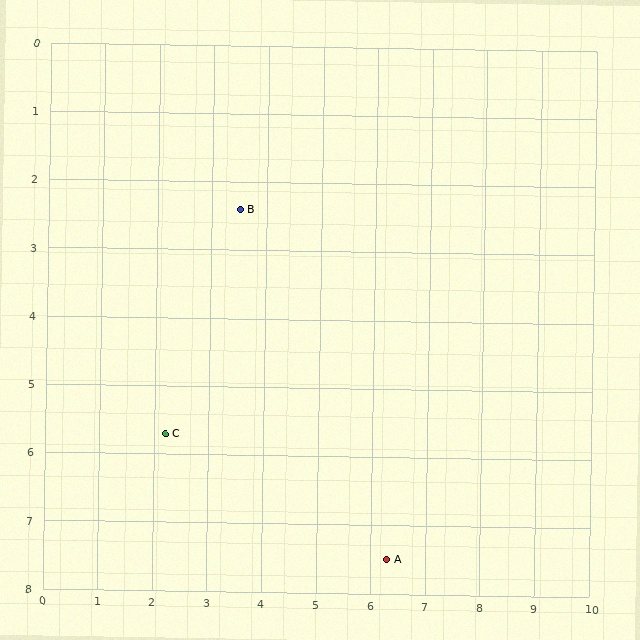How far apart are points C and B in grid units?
Points C and B are about 3.5 grid units apart.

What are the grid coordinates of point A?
Point A is at approximately (6.3, 7.5).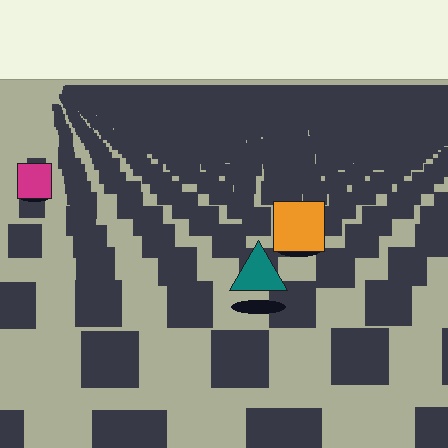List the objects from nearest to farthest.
From nearest to farthest: the teal triangle, the orange square, the magenta square.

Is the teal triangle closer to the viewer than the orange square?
Yes. The teal triangle is closer — you can tell from the texture gradient: the ground texture is coarser near it.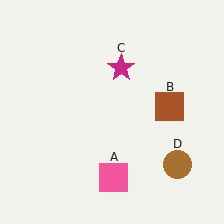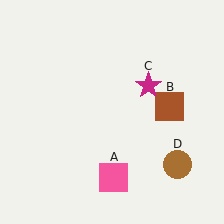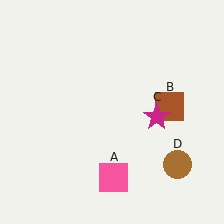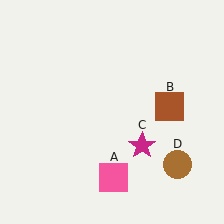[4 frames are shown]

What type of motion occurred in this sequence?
The magenta star (object C) rotated clockwise around the center of the scene.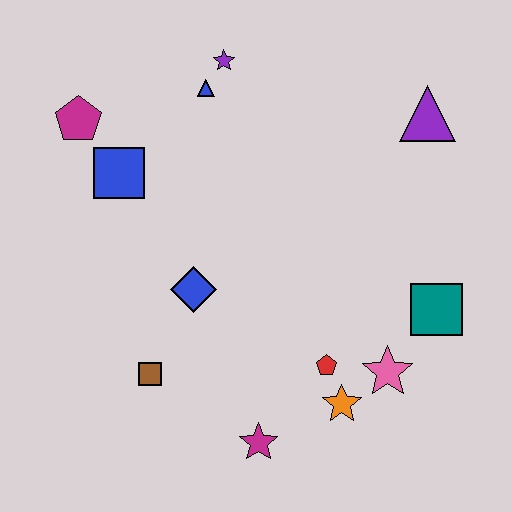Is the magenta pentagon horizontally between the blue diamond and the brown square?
No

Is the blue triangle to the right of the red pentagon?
No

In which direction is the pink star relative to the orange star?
The pink star is to the right of the orange star.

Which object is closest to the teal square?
The pink star is closest to the teal square.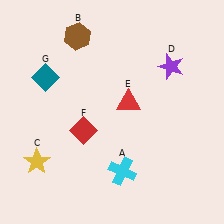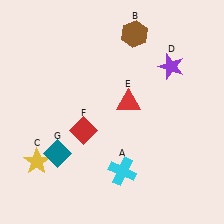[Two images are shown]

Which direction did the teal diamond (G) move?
The teal diamond (G) moved down.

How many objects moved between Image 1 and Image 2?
2 objects moved between the two images.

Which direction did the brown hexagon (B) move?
The brown hexagon (B) moved right.